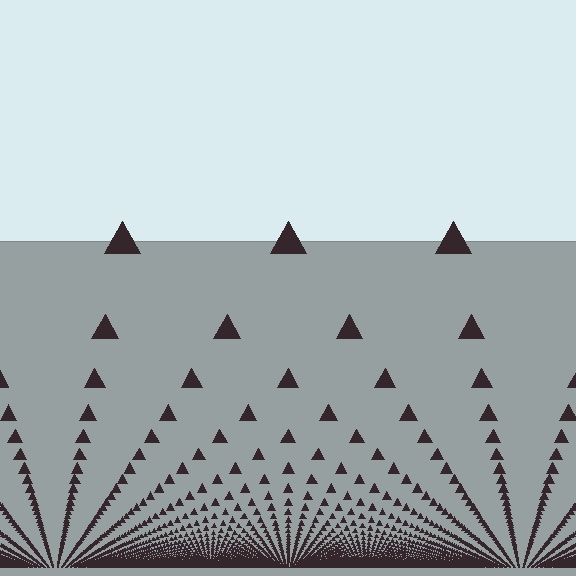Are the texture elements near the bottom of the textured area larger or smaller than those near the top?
Smaller. The gradient is inverted — elements near the bottom are smaller and denser.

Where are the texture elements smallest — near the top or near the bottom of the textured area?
Near the bottom.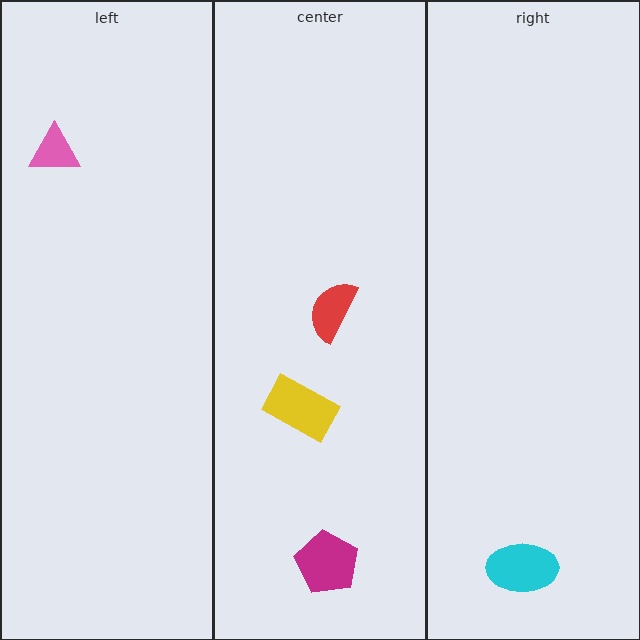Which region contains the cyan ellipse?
The right region.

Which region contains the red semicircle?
The center region.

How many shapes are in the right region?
1.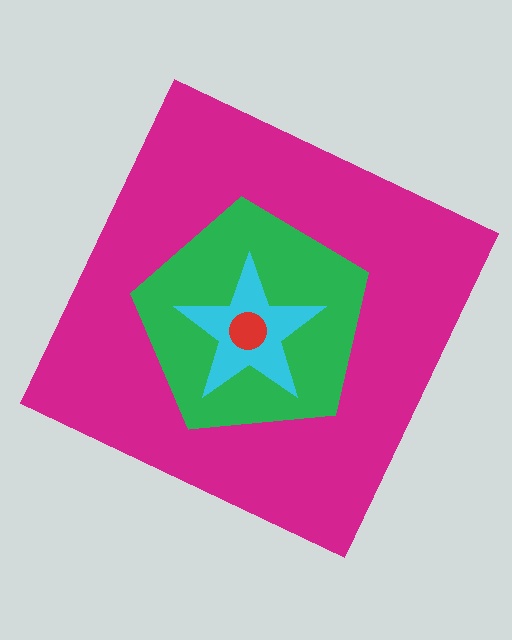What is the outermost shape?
The magenta square.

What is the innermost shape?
The red circle.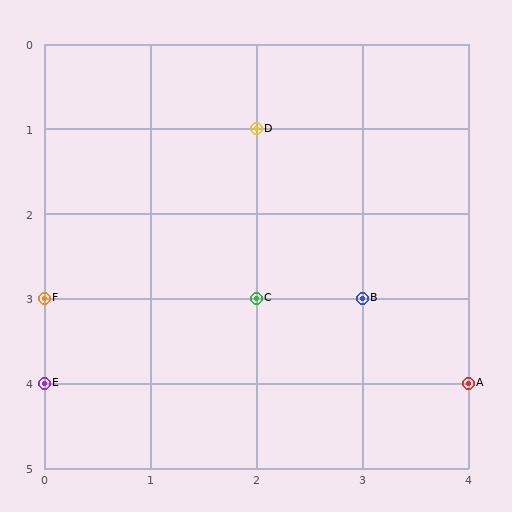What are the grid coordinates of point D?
Point D is at grid coordinates (2, 1).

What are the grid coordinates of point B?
Point B is at grid coordinates (3, 3).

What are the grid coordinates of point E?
Point E is at grid coordinates (0, 4).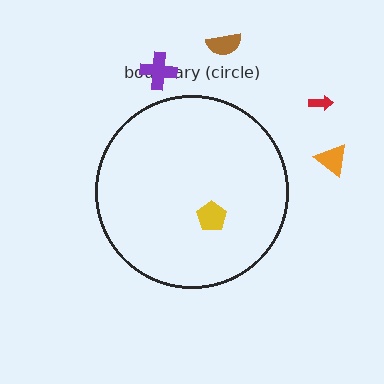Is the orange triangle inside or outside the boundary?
Outside.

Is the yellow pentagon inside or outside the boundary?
Inside.